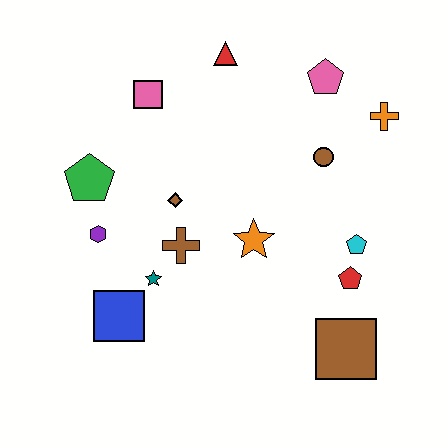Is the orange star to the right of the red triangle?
Yes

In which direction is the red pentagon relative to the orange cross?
The red pentagon is below the orange cross.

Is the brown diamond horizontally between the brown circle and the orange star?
No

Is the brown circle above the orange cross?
No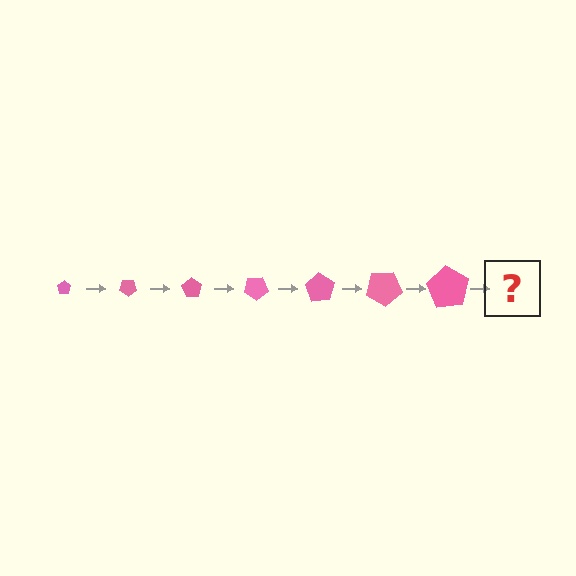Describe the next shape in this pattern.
It should be a pentagon, larger than the previous one and rotated 245 degrees from the start.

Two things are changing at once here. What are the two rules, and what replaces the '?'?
The two rules are that the pentagon grows larger each step and it rotates 35 degrees each step. The '?' should be a pentagon, larger than the previous one and rotated 245 degrees from the start.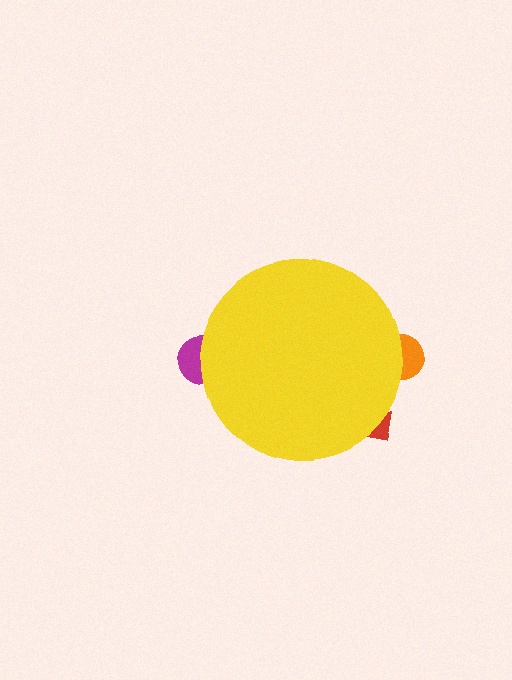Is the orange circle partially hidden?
Yes, the orange circle is partially hidden behind the yellow circle.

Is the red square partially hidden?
Yes, the red square is partially hidden behind the yellow circle.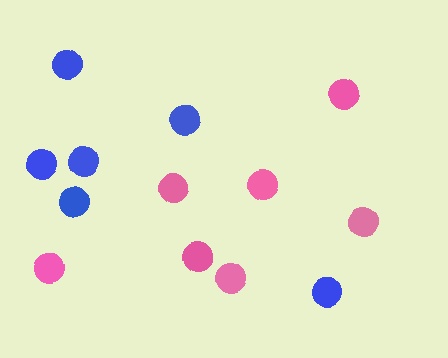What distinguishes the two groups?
There are 2 groups: one group of pink circles (7) and one group of blue circles (6).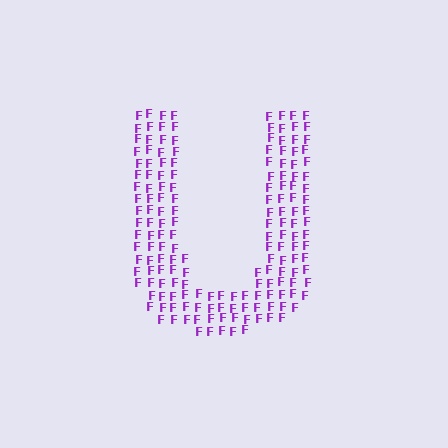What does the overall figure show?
The overall figure shows the letter U.